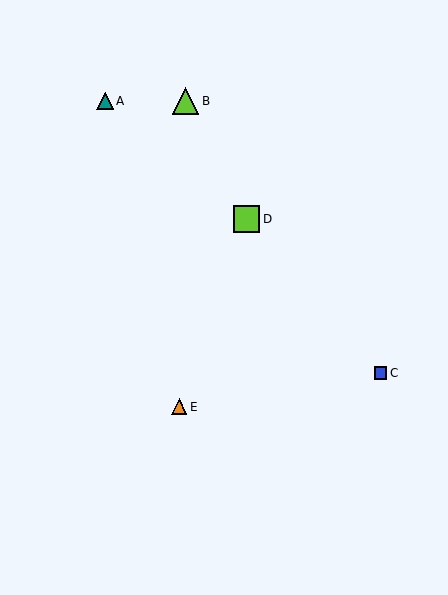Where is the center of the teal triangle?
The center of the teal triangle is at (105, 101).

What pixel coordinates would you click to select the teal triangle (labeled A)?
Click at (105, 101) to select the teal triangle A.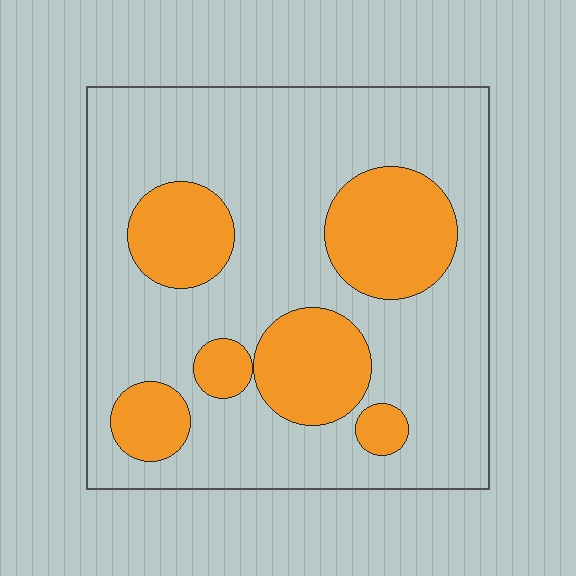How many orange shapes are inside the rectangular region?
6.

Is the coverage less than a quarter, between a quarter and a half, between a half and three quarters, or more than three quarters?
Between a quarter and a half.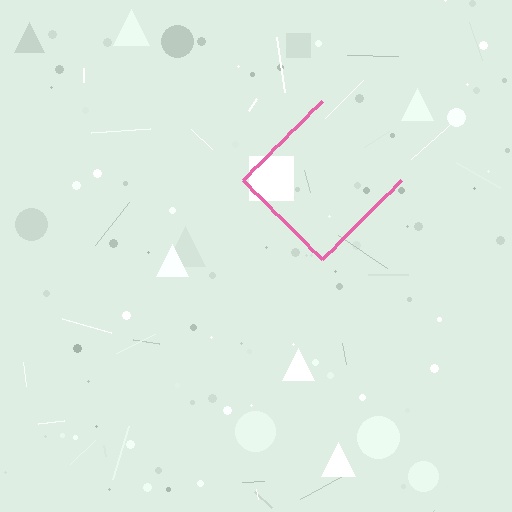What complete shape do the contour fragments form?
The contour fragments form a diamond.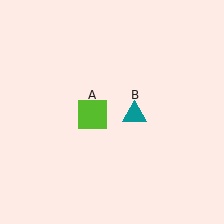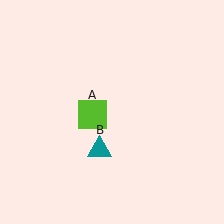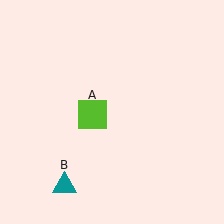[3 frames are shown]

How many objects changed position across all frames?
1 object changed position: teal triangle (object B).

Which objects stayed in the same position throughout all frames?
Lime square (object A) remained stationary.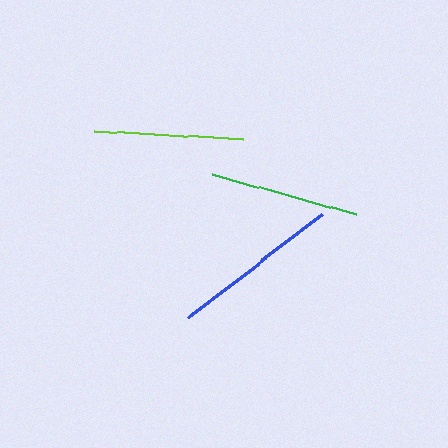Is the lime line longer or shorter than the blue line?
The blue line is longer than the lime line.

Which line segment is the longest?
The blue line is the longest at approximately 170 pixels.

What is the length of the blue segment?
The blue segment is approximately 170 pixels long.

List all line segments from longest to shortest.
From longest to shortest: blue, lime, green.